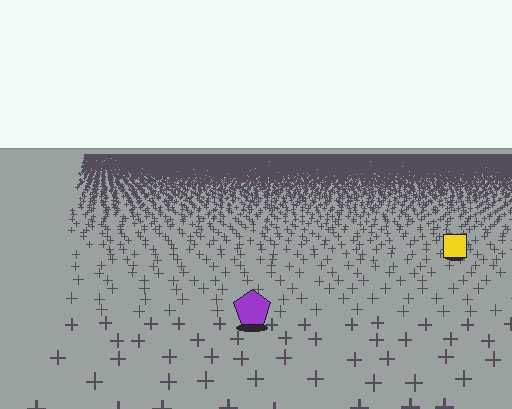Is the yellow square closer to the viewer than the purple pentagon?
No. The purple pentagon is closer — you can tell from the texture gradient: the ground texture is coarser near it.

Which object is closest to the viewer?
The purple pentagon is closest. The texture marks near it are larger and more spread out.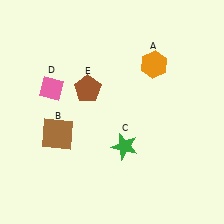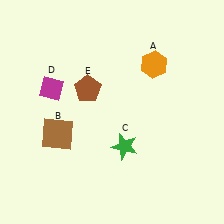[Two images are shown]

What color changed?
The diamond (D) changed from pink in Image 1 to magenta in Image 2.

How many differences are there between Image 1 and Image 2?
There is 1 difference between the two images.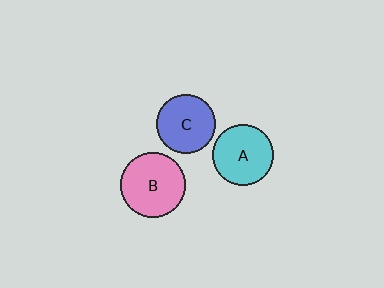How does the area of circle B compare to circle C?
Approximately 1.2 times.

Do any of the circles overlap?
No, none of the circles overlap.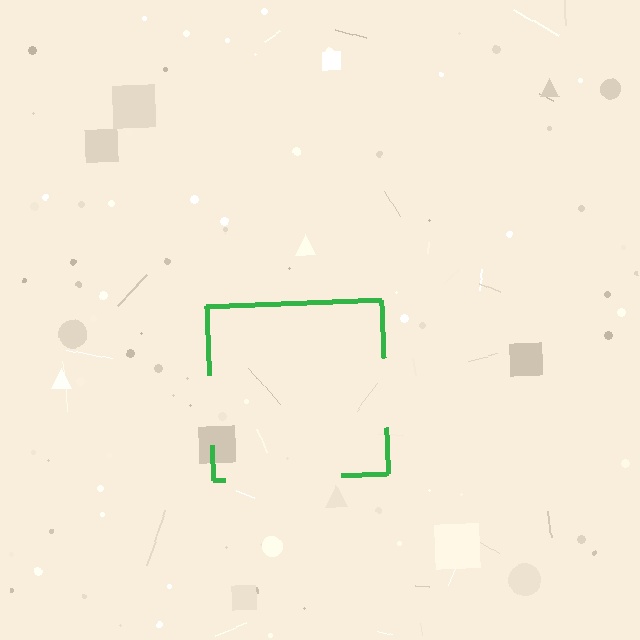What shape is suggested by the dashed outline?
The dashed outline suggests a square.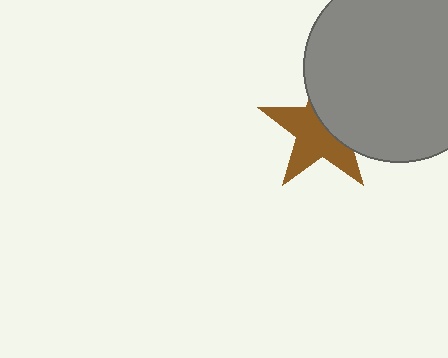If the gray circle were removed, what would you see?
You would see the complete brown star.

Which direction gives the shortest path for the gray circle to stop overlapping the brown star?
Moving right gives the shortest separation.